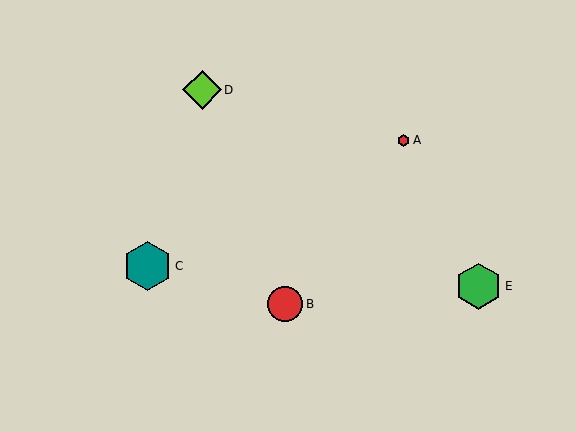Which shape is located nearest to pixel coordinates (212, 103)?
The lime diamond (labeled D) at (202, 90) is nearest to that location.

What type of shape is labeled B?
Shape B is a red circle.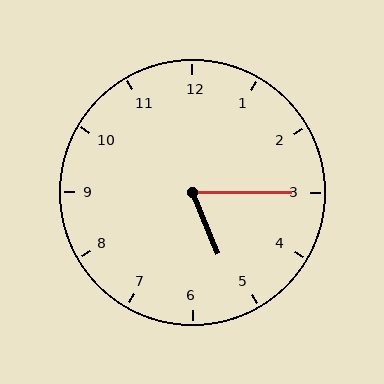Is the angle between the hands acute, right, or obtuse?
It is acute.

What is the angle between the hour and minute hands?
Approximately 68 degrees.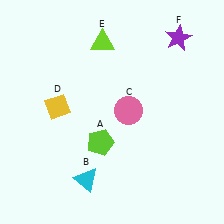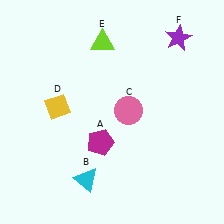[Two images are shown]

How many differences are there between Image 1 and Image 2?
There is 1 difference between the two images.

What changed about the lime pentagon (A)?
In Image 1, A is lime. In Image 2, it changed to magenta.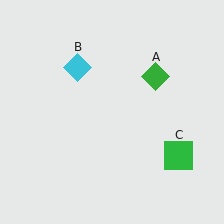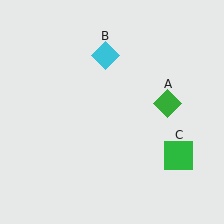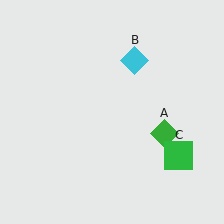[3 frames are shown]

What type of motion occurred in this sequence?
The green diamond (object A), cyan diamond (object B) rotated clockwise around the center of the scene.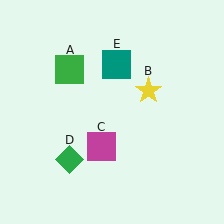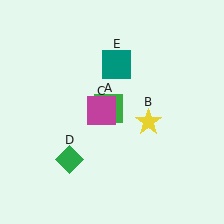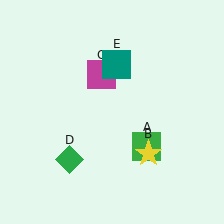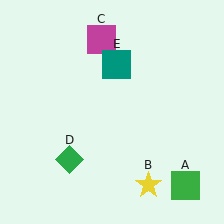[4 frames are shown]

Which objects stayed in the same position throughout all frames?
Green diamond (object D) and teal square (object E) remained stationary.